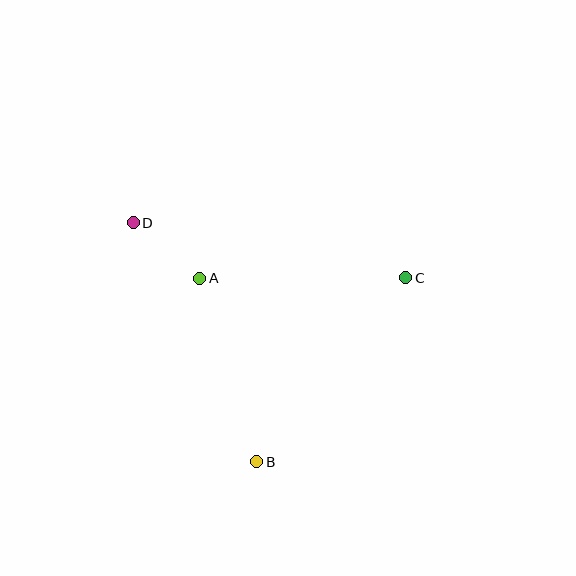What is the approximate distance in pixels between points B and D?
The distance between B and D is approximately 269 pixels.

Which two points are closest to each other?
Points A and D are closest to each other.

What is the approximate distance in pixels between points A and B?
The distance between A and B is approximately 192 pixels.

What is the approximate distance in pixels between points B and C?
The distance between B and C is approximately 237 pixels.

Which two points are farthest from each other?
Points C and D are farthest from each other.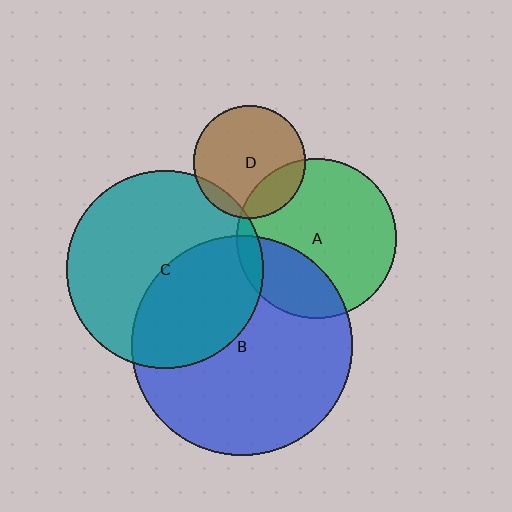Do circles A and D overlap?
Yes.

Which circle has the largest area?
Circle B (blue).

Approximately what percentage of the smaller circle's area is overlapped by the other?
Approximately 20%.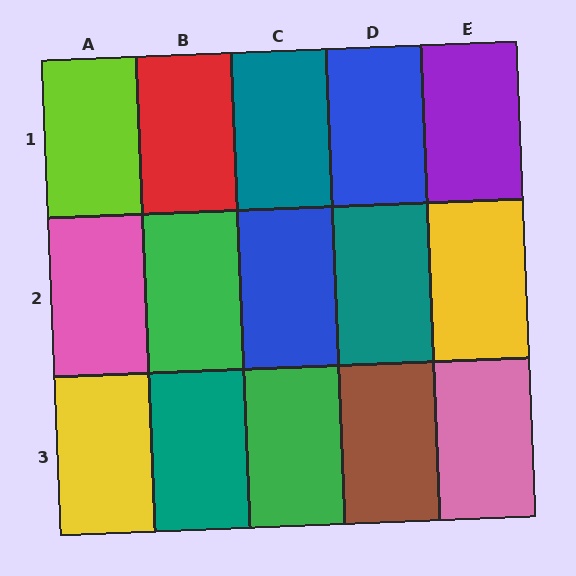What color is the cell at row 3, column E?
Pink.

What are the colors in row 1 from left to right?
Lime, red, teal, blue, purple.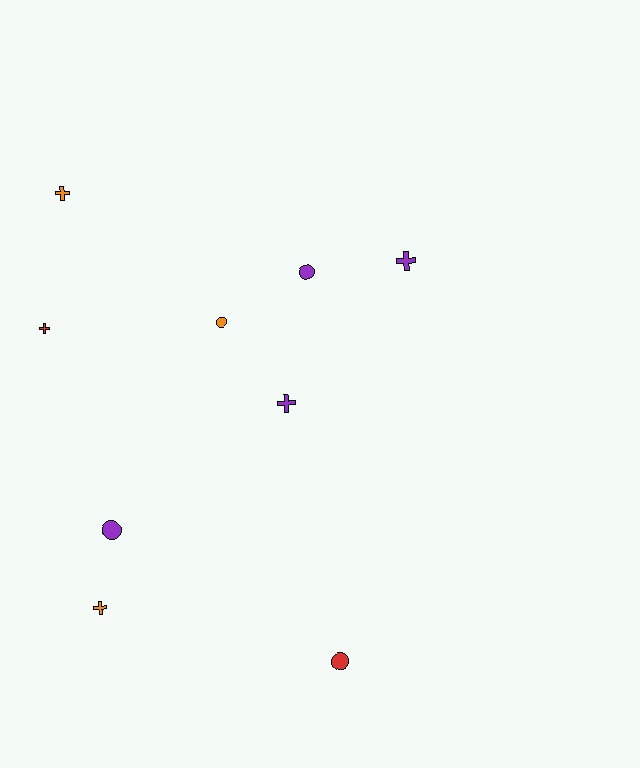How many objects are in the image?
There are 9 objects.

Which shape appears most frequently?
Cross, with 5 objects.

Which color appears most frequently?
Purple, with 4 objects.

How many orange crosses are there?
There are 2 orange crosses.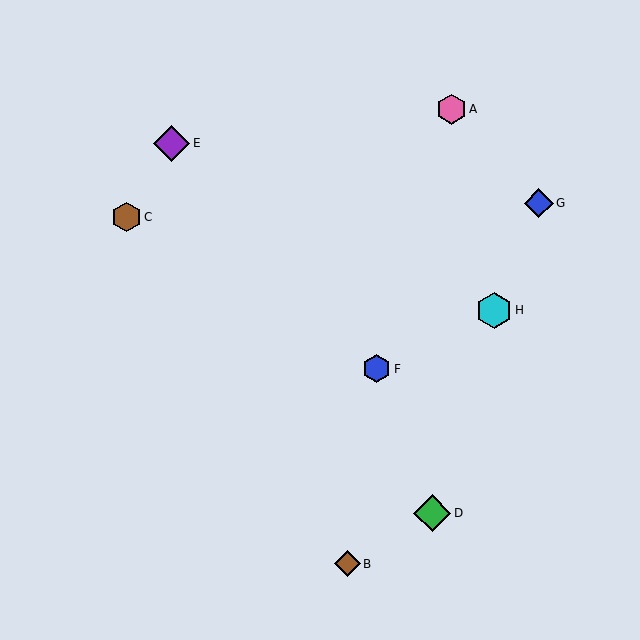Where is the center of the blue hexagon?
The center of the blue hexagon is at (377, 369).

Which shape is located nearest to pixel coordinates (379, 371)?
The blue hexagon (labeled F) at (377, 369) is nearest to that location.